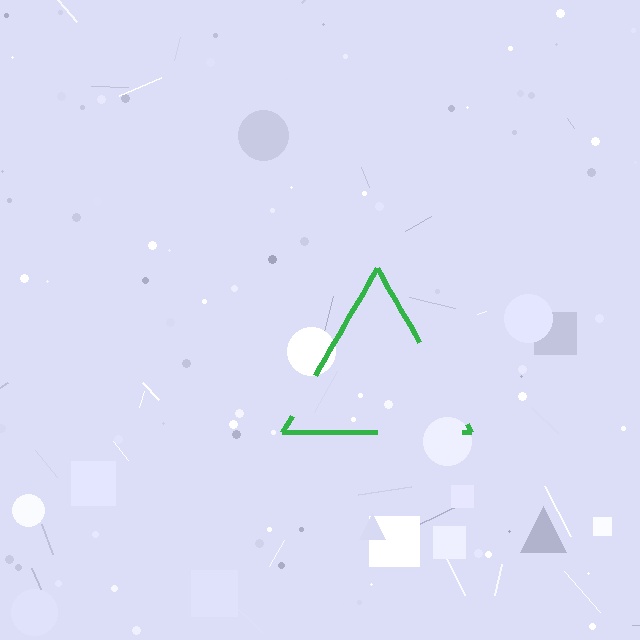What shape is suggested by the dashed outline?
The dashed outline suggests a triangle.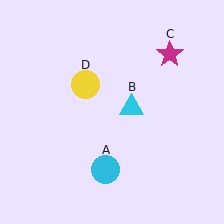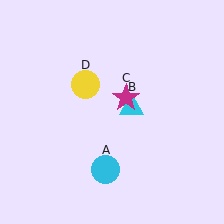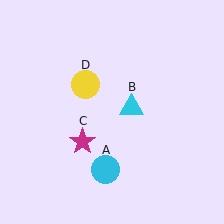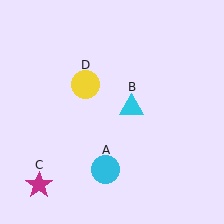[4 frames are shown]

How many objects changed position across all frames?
1 object changed position: magenta star (object C).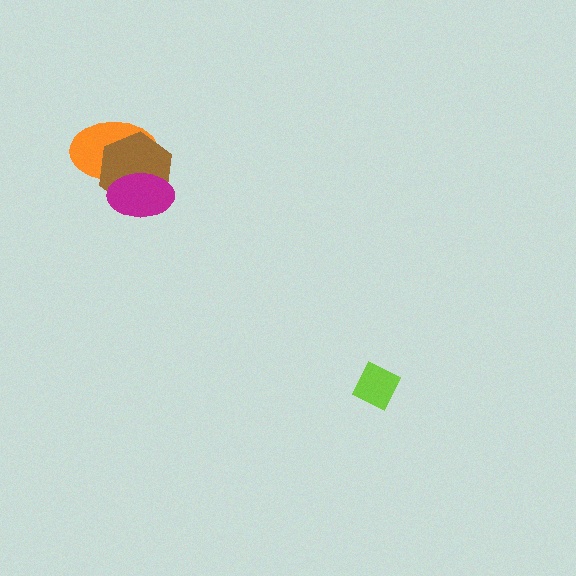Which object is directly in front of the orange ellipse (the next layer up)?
The brown hexagon is directly in front of the orange ellipse.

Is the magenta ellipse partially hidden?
No, no other shape covers it.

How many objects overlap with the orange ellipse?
2 objects overlap with the orange ellipse.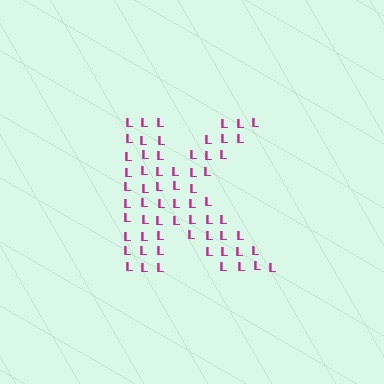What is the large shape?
The large shape is the letter K.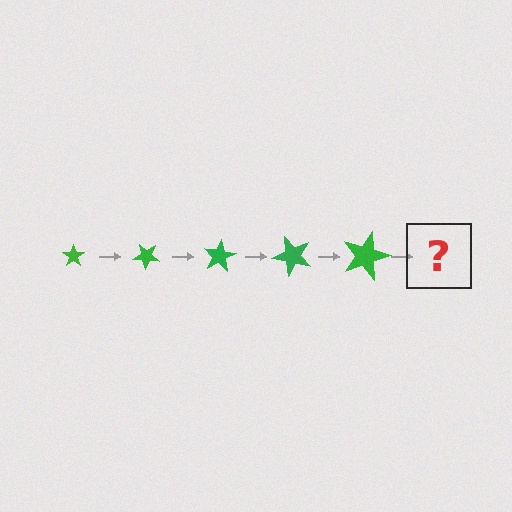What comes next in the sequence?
The next element should be a star, larger than the previous one and rotated 200 degrees from the start.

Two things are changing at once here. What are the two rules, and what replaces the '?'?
The two rules are that the star grows larger each step and it rotates 40 degrees each step. The '?' should be a star, larger than the previous one and rotated 200 degrees from the start.